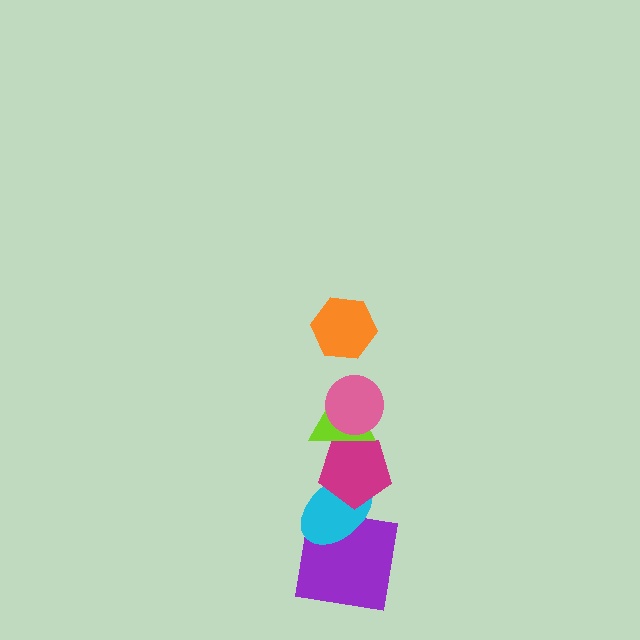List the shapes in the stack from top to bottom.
From top to bottom: the orange hexagon, the pink circle, the lime triangle, the magenta pentagon, the cyan ellipse, the purple square.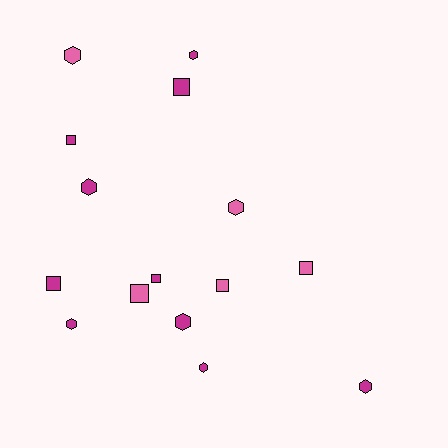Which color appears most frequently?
Magenta, with 10 objects.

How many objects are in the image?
There are 15 objects.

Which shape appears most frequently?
Hexagon, with 8 objects.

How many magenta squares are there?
There are 4 magenta squares.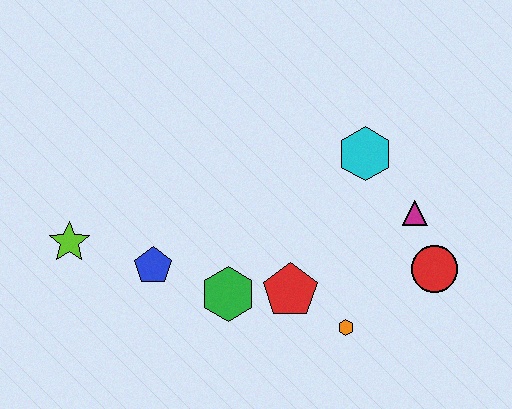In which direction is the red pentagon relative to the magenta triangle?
The red pentagon is to the left of the magenta triangle.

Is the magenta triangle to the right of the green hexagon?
Yes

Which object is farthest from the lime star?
The red circle is farthest from the lime star.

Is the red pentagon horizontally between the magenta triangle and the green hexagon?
Yes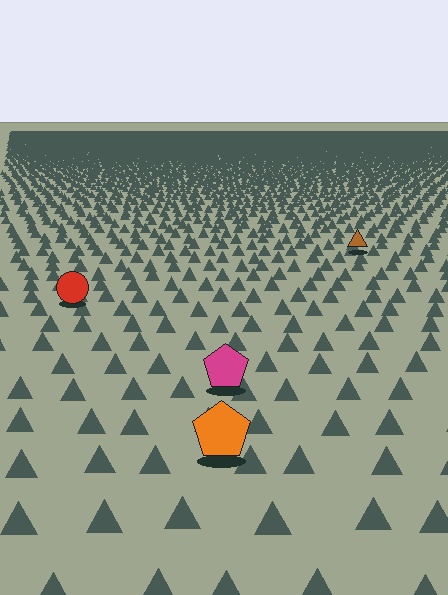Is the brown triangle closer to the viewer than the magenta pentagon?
No. The magenta pentagon is closer — you can tell from the texture gradient: the ground texture is coarser near it.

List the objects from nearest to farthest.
From nearest to farthest: the orange pentagon, the magenta pentagon, the red circle, the brown triangle.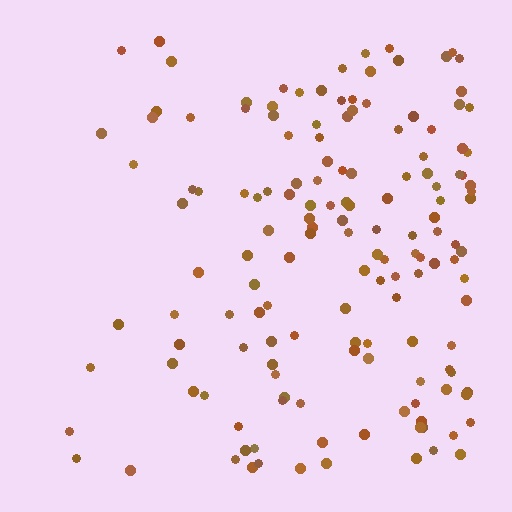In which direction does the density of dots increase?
From left to right, with the right side densest.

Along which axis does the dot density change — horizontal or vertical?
Horizontal.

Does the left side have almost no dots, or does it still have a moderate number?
Still a moderate number, just noticeably fewer than the right.